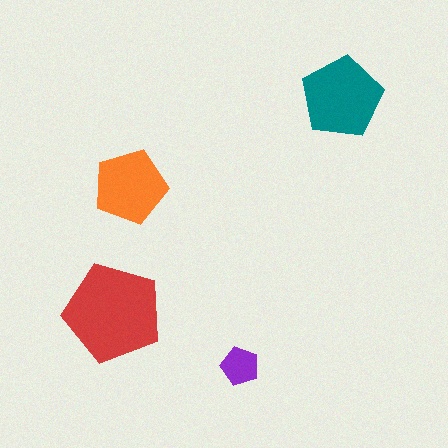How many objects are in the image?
There are 4 objects in the image.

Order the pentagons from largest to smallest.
the red one, the teal one, the orange one, the purple one.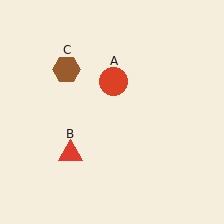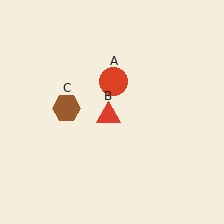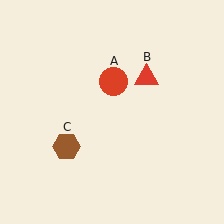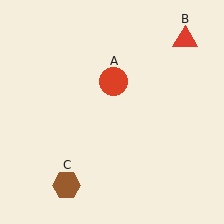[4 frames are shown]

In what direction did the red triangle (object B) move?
The red triangle (object B) moved up and to the right.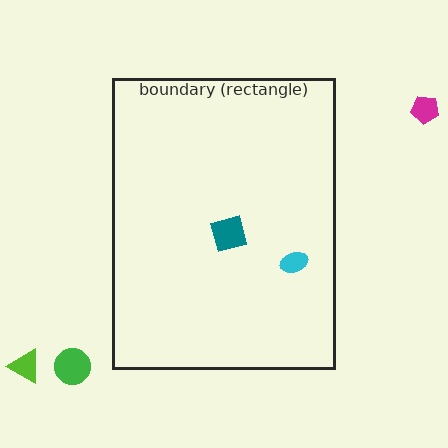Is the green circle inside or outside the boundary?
Outside.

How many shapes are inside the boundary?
2 inside, 3 outside.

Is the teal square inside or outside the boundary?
Inside.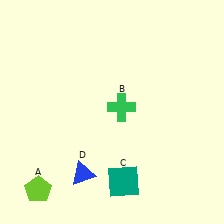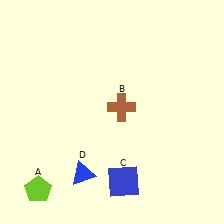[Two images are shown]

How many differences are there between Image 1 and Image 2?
There are 2 differences between the two images.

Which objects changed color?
B changed from green to brown. C changed from teal to blue.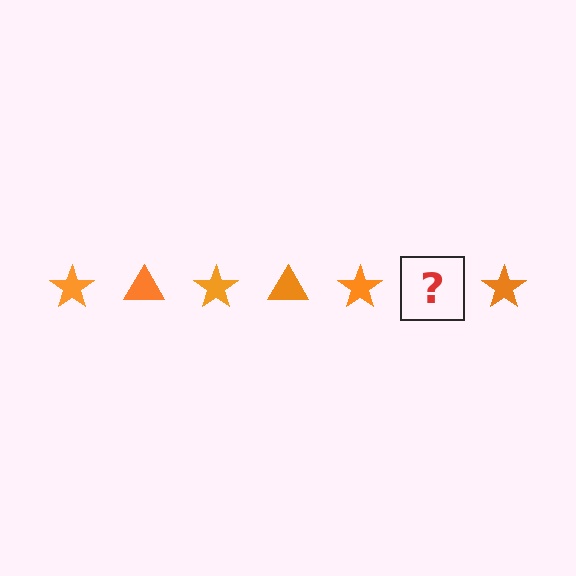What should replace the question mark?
The question mark should be replaced with an orange triangle.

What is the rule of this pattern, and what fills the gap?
The rule is that the pattern cycles through star, triangle shapes in orange. The gap should be filled with an orange triangle.